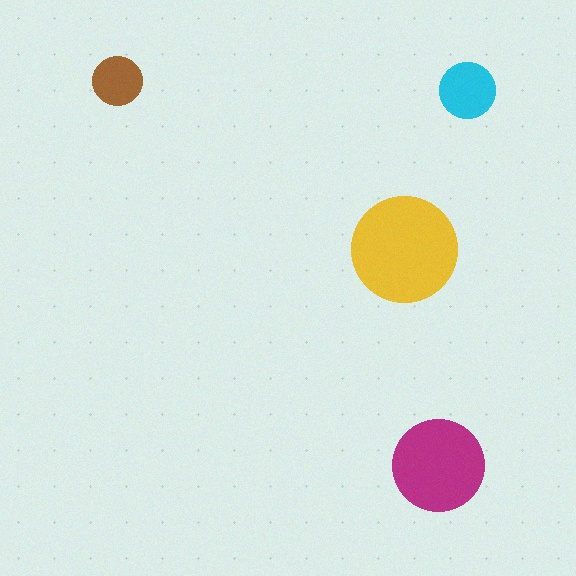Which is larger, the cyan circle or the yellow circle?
The yellow one.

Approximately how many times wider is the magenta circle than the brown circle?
About 2 times wider.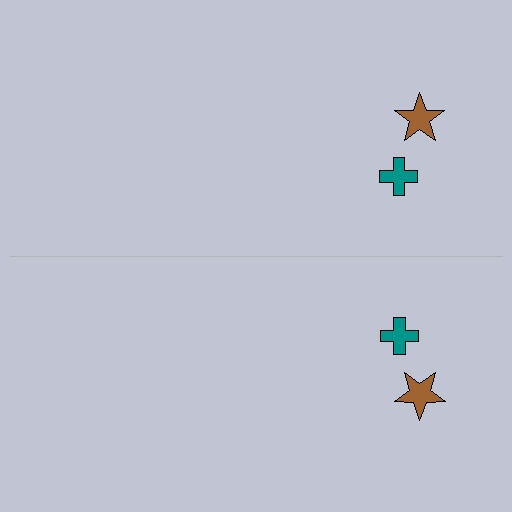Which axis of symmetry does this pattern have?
The pattern has a horizontal axis of symmetry running through the center of the image.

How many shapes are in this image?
There are 4 shapes in this image.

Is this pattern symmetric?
Yes, this pattern has bilateral (reflection) symmetry.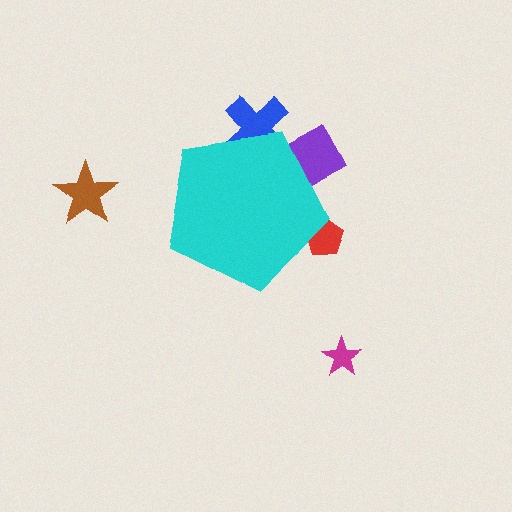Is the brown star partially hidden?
No, the brown star is fully visible.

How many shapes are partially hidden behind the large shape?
3 shapes are partially hidden.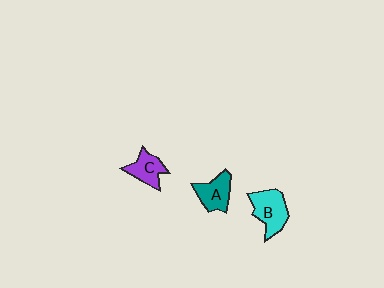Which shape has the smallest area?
Shape C (purple).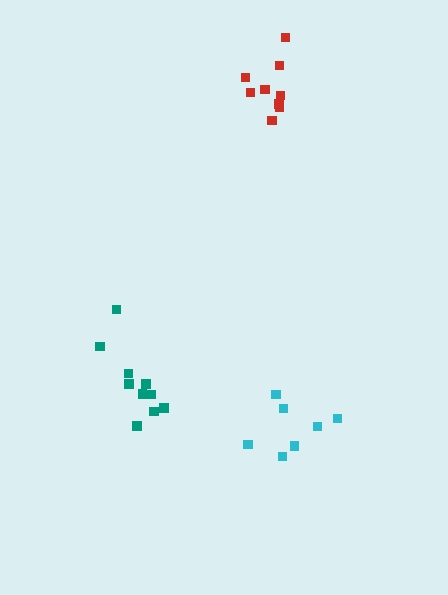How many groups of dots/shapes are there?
There are 3 groups.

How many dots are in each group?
Group 1: 10 dots, Group 2: 7 dots, Group 3: 9 dots (26 total).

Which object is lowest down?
The cyan cluster is bottommost.